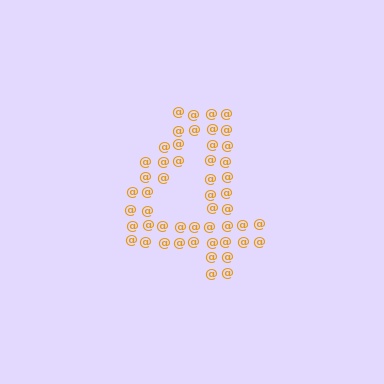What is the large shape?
The large shape is the digit 4.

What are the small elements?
The small elements are at signs.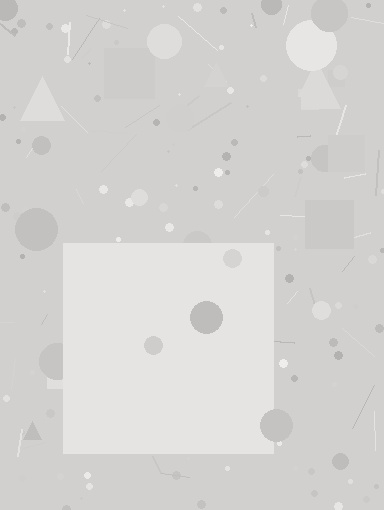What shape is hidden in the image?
A square is hidden in the image.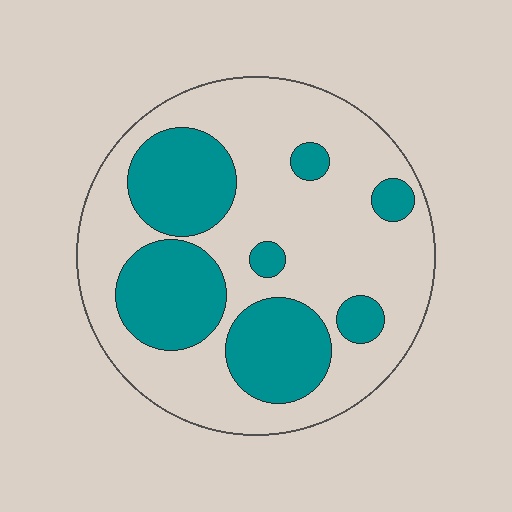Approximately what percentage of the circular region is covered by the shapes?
Approximately 35%.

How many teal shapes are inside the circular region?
7.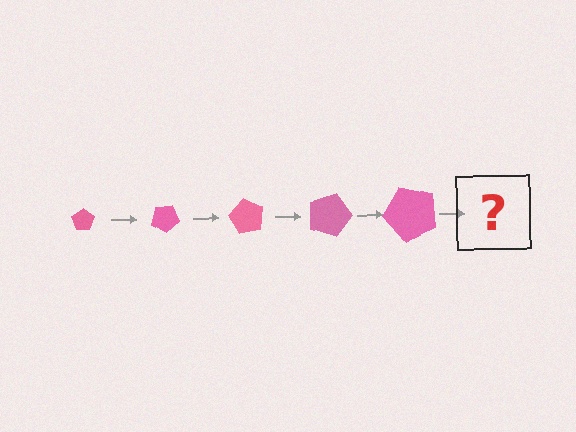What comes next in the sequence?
The next element should be a pentagon, larger than the previous one and rotated 150 degrees from the start.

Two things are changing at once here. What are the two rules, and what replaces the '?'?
The two rules are that the pentagon grows larger each step and it rotates 30 degrees each step. The '?' should be a pentagon, larger than the previous one and rotated 150 degrees from the start.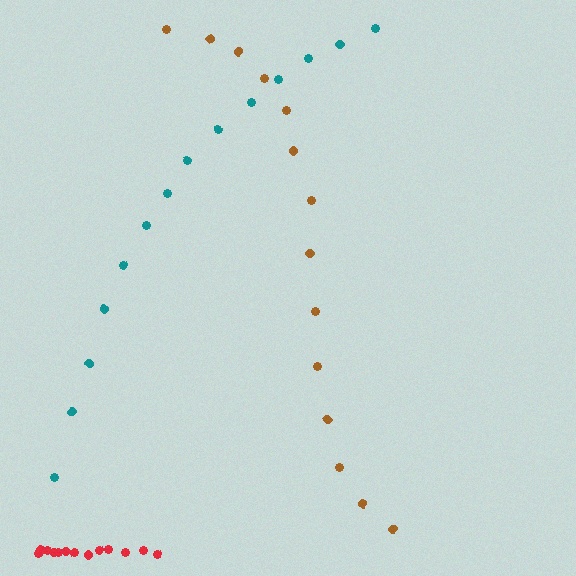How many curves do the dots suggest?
There are 3 distinct paths.